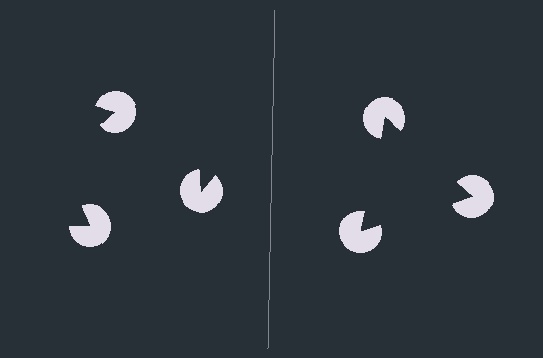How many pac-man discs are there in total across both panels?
6 — 3 on each side.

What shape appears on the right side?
An illusory triangle.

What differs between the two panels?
The pac-man discs are positioned identically on both sides; only the wedge orientations differ. On the right they align to a triangle; on the left they are misaligned.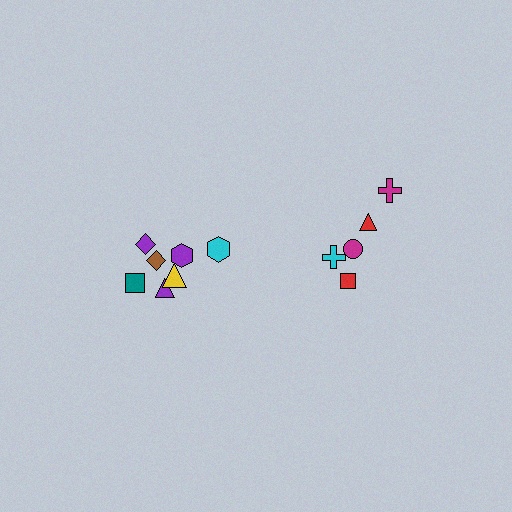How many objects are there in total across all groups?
There are 12 objects.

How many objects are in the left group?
There are 7 objects.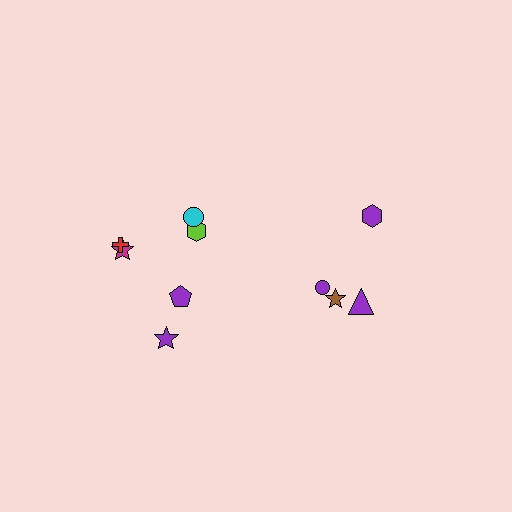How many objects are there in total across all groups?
There are 10 objects.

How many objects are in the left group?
There are 6 objects.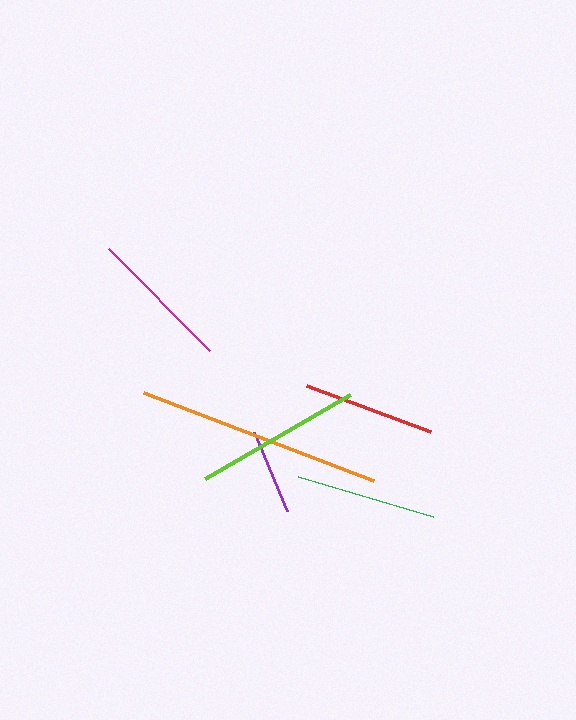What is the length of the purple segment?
The purple segment is approximately 86 pixels long.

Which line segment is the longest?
The orange line is the longest at approximately 247 pixels.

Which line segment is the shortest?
The purple line is the shortest at approximately 86 pixels.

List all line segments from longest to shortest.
From longest to shortest: orange, lime, magenta, green, red, purple.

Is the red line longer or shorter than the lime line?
The lime line is longer than the red line.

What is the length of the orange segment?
The orange segment is approximately 247 pixels long.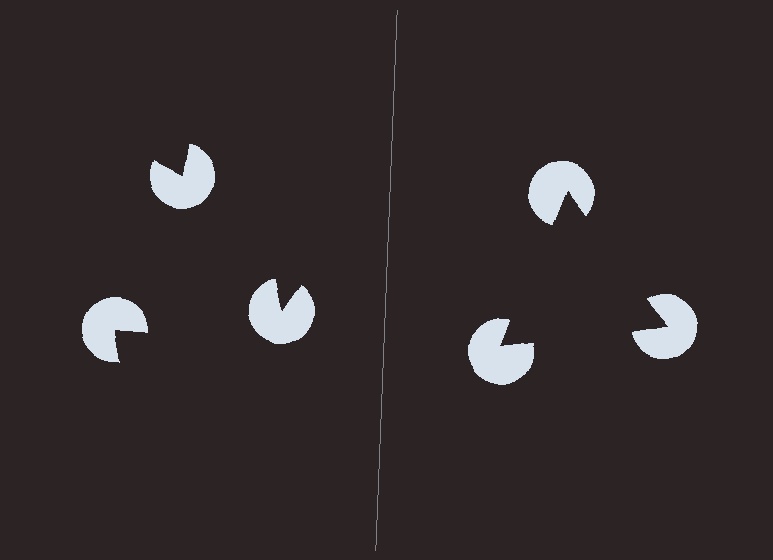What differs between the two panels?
The pac-man discs are positioned identically on both sides; only the wedge orientations differ. On the right they align to a triangle; on the left they are misaligned.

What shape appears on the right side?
An illusory triangle.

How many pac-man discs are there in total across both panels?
6 — 3 on each side.